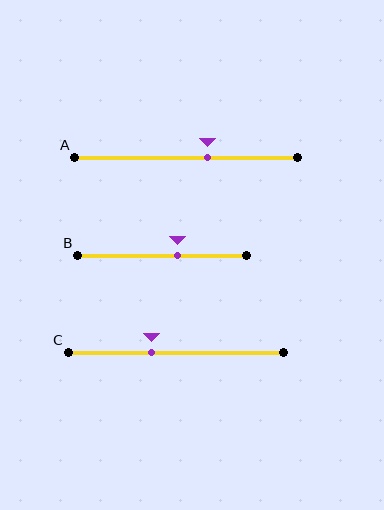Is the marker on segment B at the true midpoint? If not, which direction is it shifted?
No, the marker on segment B is shifted to the right by about 9% of the segment length.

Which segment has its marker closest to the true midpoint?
Segment B has its marker closest to the true midpoint.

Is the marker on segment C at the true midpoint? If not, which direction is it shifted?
No, the marker on segment C is shifted to the left by about 11% of the segment length.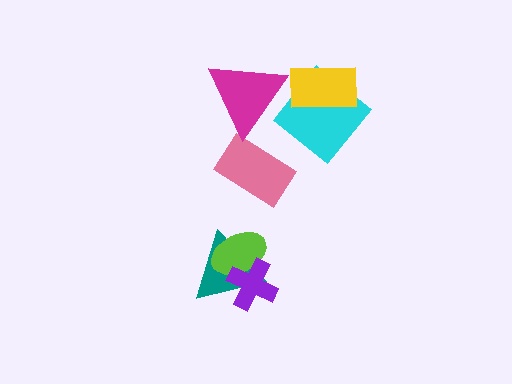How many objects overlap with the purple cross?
2 objects overlap with the purple cross.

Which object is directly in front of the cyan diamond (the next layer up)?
The yellow rectangle is directly in front of the cyan diamond.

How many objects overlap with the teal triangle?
2 objects overlap with the teal triangle.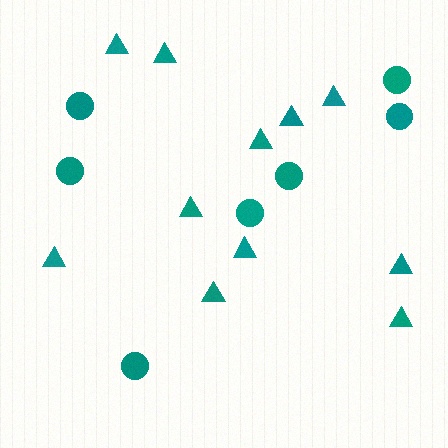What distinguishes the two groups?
There are 2 groups: one group of circles (7) and one group of triangles (11).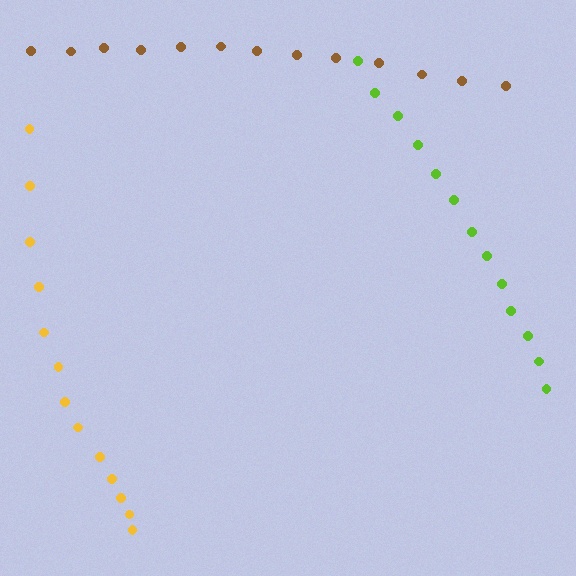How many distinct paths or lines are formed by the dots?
There are 3 distinct paths.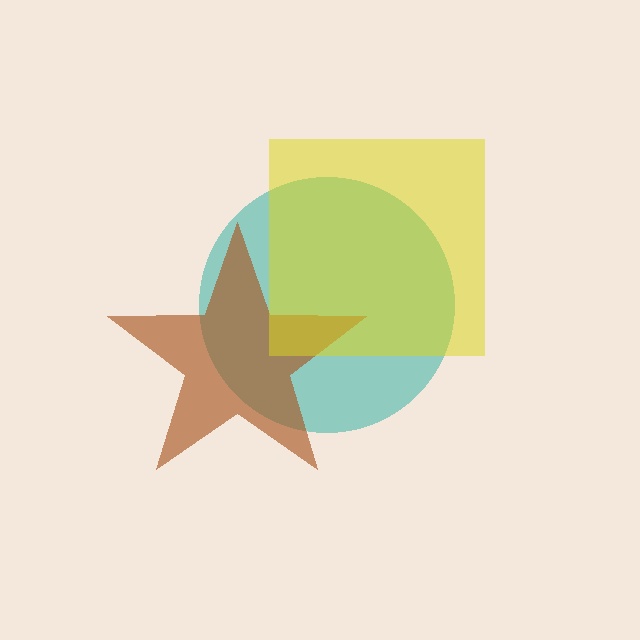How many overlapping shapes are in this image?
There are 3 overlapping shapes in the image.